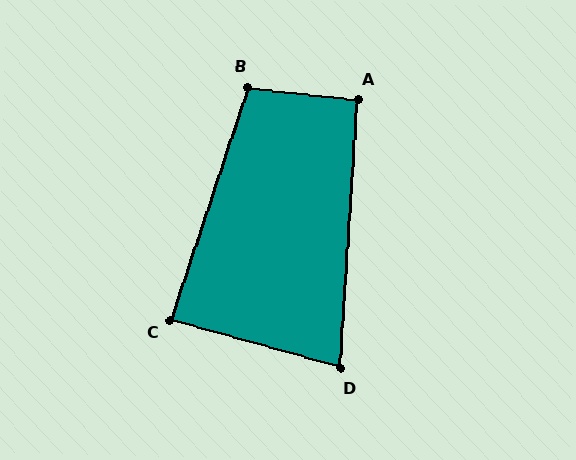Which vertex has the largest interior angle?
B, at approximately 102 degrees.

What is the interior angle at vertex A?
Approximately 92 degrees (approximately right).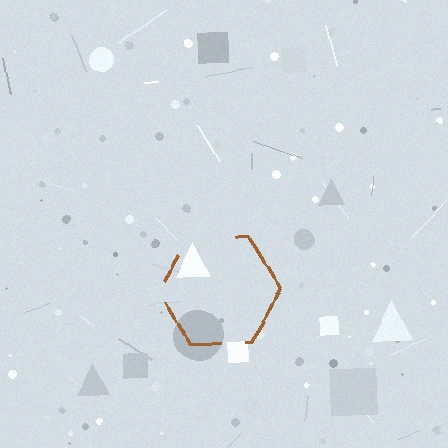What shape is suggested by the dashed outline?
The dashed outline suggests a hexagon.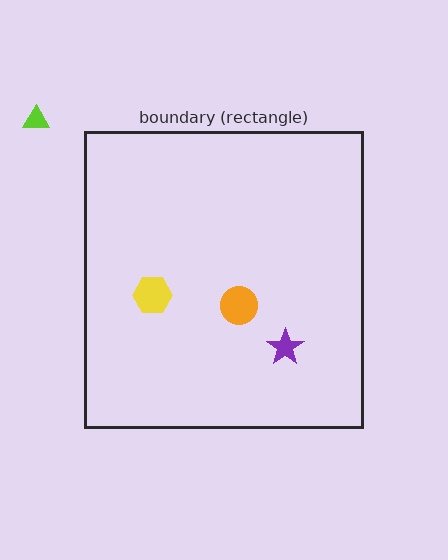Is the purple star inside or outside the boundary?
Inside.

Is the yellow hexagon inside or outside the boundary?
Inside.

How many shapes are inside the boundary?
3 inside, 1 outside.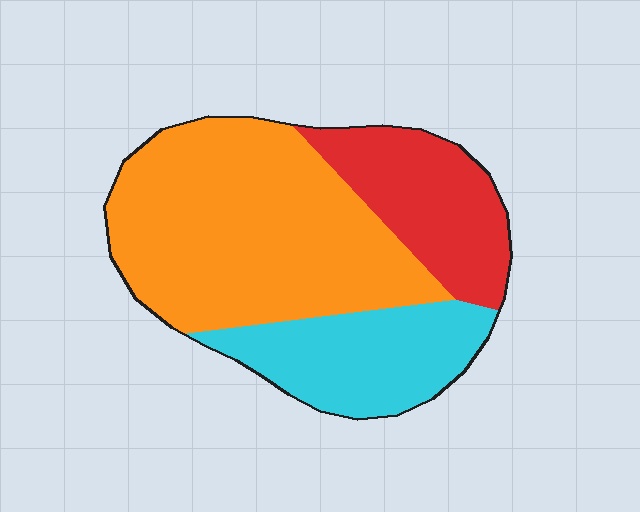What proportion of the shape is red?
Red takes up about one fifth (1/5) of the shape.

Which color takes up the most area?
Orange, at roughly 55%.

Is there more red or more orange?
Orange.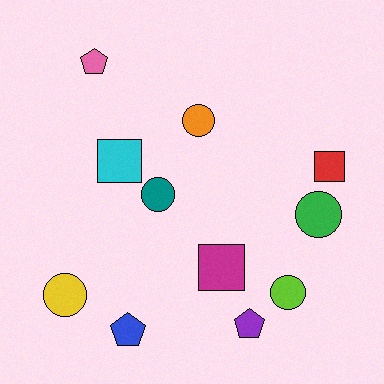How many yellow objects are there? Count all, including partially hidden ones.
There is 1 yellow object.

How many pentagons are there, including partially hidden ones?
There are 3 pentagons.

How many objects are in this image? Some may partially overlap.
There are 11 objects.